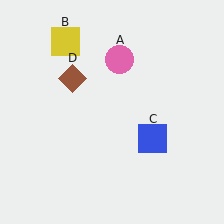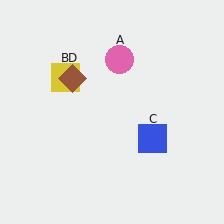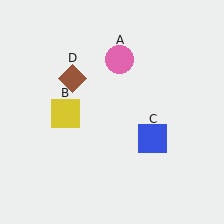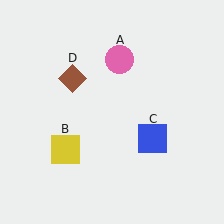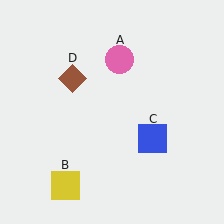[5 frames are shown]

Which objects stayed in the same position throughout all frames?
Pink circle (object A) and blue square (object C) and brown diamond (object D) remained stationary.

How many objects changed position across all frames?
1 object changed position: yellow square (object B).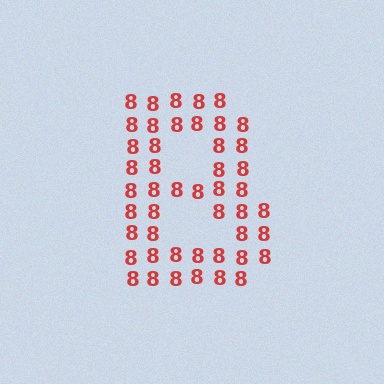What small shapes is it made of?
It is made of small digit 8's.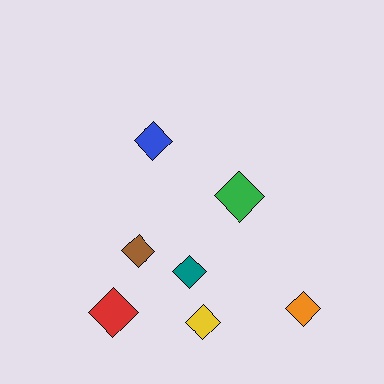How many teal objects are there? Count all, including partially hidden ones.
There is 1 teal object.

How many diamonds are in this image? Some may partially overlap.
There are 7 diamonds.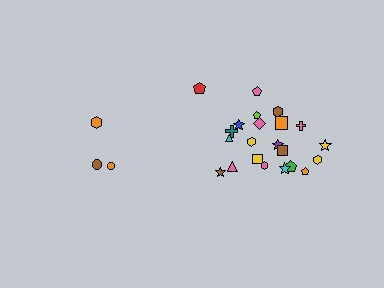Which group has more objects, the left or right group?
The right group.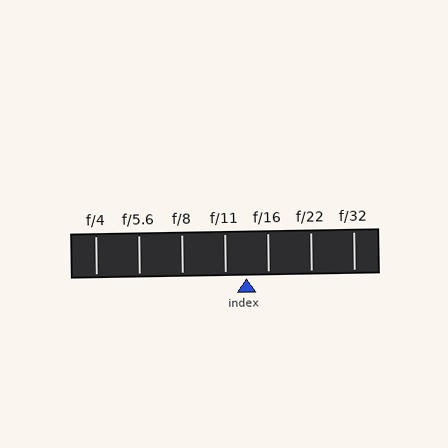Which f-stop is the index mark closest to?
The index mark is closest to f/11.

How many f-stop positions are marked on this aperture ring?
There are 7 f-stop positions marked.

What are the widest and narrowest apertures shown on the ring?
The widest aperture shown is f/4 and the narrowest is f/32.